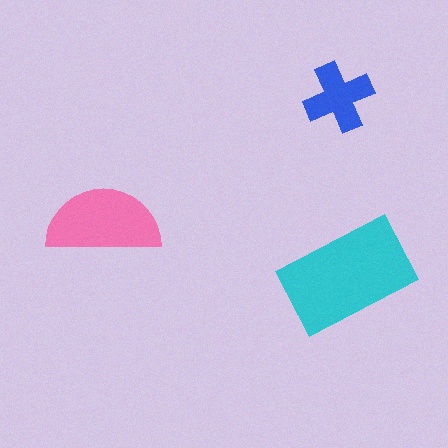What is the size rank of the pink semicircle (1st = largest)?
2nd.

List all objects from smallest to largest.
The blue cross, the pink semicircle, the cyan rectangle.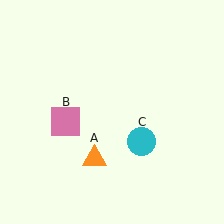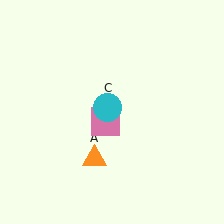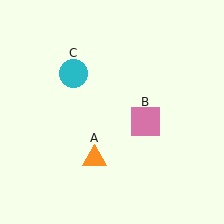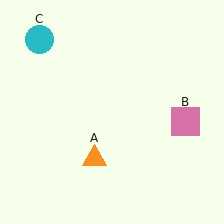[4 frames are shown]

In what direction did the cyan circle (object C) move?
The cyan circle (object C) moved up and to the left.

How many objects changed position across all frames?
2 objects changed position: pink square (object B), cyan circle (object C).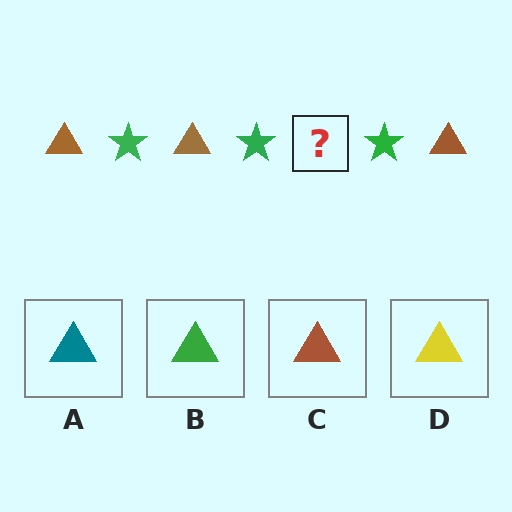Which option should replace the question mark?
Option C.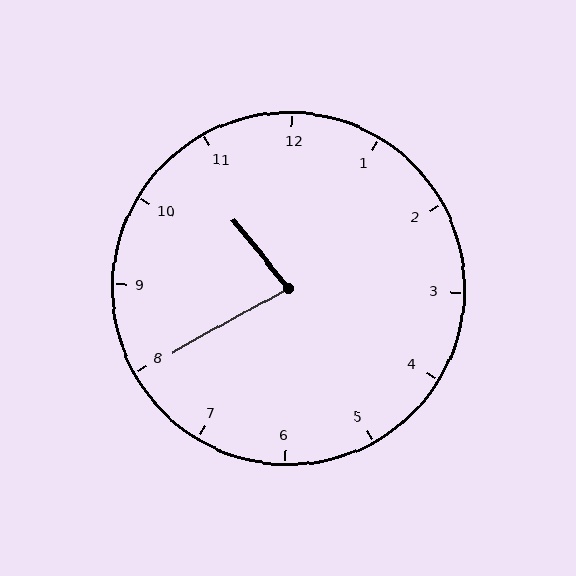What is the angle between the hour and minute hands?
Approximately 80 degrees.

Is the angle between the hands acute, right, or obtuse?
It is acute.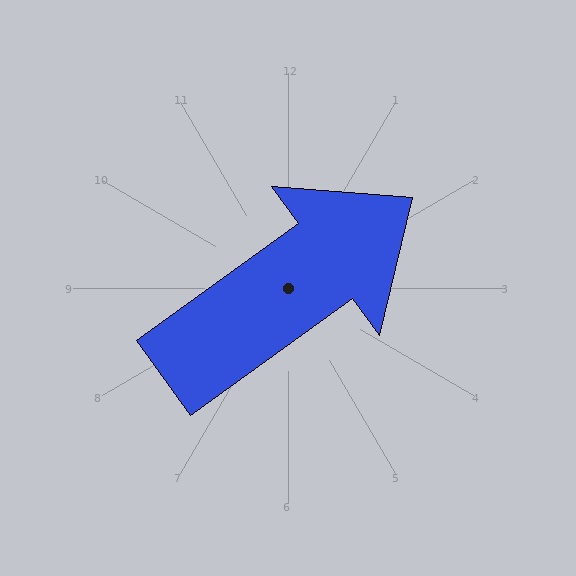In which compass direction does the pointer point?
Northeast.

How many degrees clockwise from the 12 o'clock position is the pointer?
Approximately 54 degrees.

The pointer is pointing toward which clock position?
Roughly 2 o'clock.